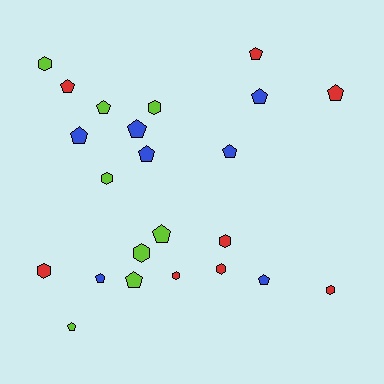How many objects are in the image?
There are 23 objects.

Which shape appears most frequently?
Pentagon, with 14 objects.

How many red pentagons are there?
There are 3 red pentagons.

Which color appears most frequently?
Red, with 8 objects.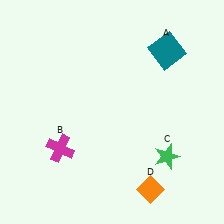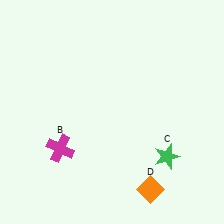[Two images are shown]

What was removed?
The teal square (A) was removed in Image 2.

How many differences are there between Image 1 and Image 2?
There is 1 difference between the two images.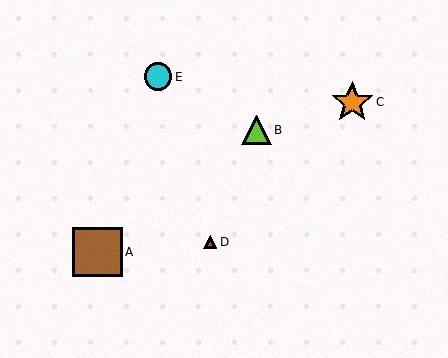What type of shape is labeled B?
Shape B is a lime triangle.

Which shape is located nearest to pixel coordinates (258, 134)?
The lime triangle (labeled B) at (256, 130) is nearest to that location.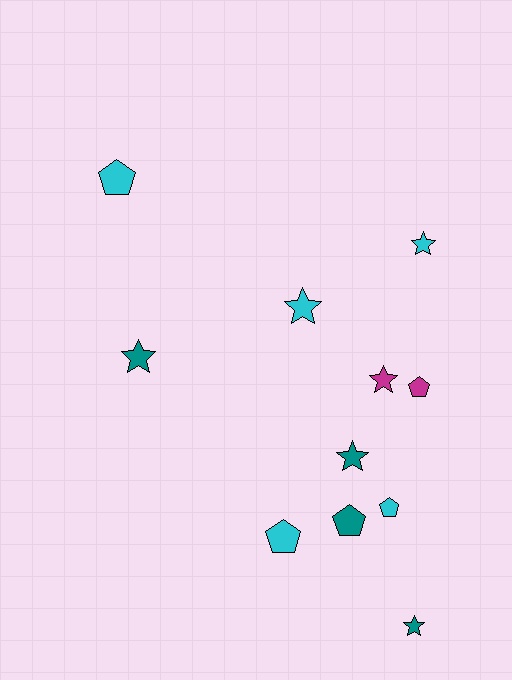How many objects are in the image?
There are 11 objects.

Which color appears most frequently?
Cyan, with 5 objects.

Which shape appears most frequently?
Star, with 6 objects.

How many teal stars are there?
There are 3 teal stars.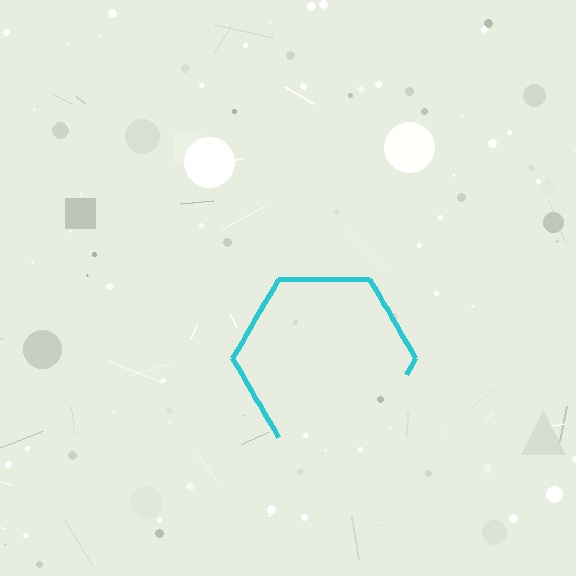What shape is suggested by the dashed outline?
The dashed outline suggests a hexagon.